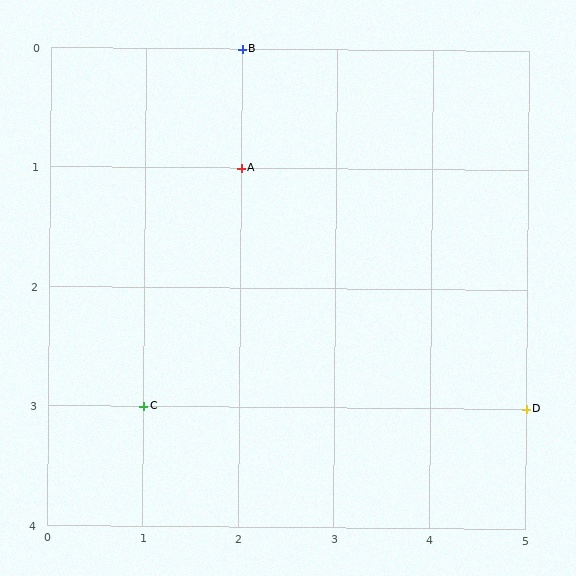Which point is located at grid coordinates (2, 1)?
Point A is at (2, 1).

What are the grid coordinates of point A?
Point A is at grid coordinates (2, 1).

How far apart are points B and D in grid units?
Points B and D are 3 columns and 3 rows apart (about 4.2 grid units diagonally).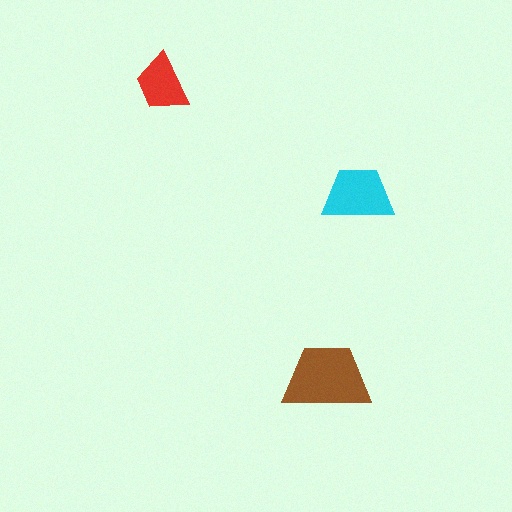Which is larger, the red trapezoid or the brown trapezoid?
The brown one.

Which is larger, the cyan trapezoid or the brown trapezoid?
The brown one.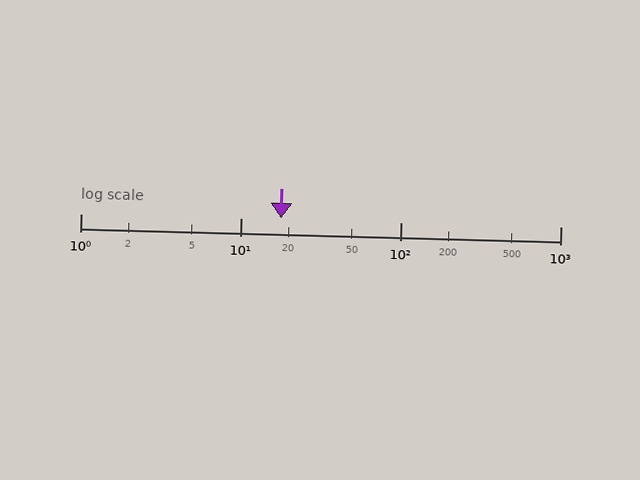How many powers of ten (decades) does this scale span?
The scale spans 3 decades, from 1 to 1000.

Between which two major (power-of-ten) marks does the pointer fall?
The pointer is between 10 and 100.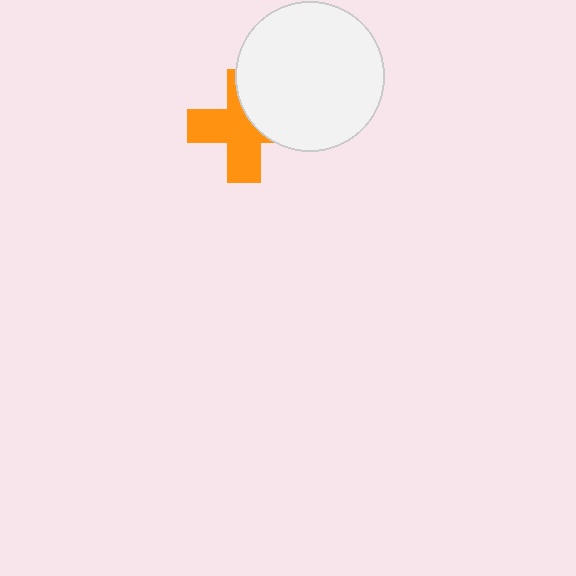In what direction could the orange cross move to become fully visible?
The orange cross could move left. That would shift it out from behind the white circle entirely.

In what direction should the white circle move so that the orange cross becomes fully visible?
The white circle should move right. That is the shortest direction to clear the overlap and leave the orange cross fully visible.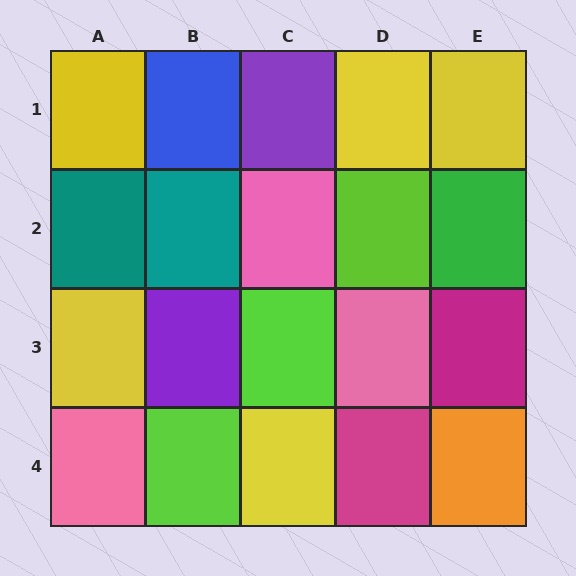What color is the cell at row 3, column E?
Magenta.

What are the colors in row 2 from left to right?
Teal, teal, pink, lime, green.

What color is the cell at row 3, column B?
Purple.